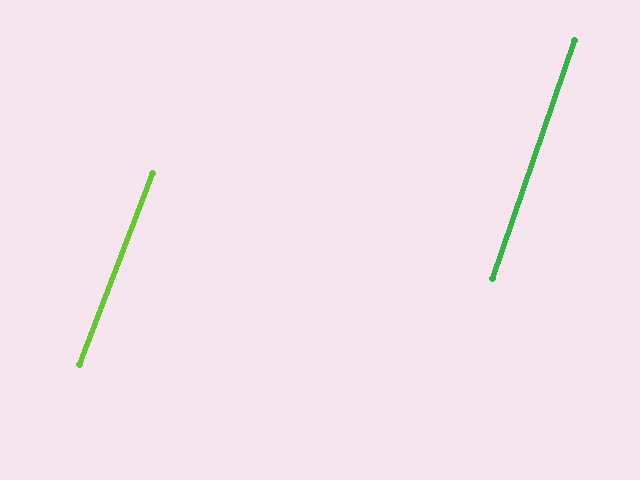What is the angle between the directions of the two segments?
Approximately 2 degrees.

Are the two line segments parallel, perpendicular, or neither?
Parallel — their directions differ by only 1.8°.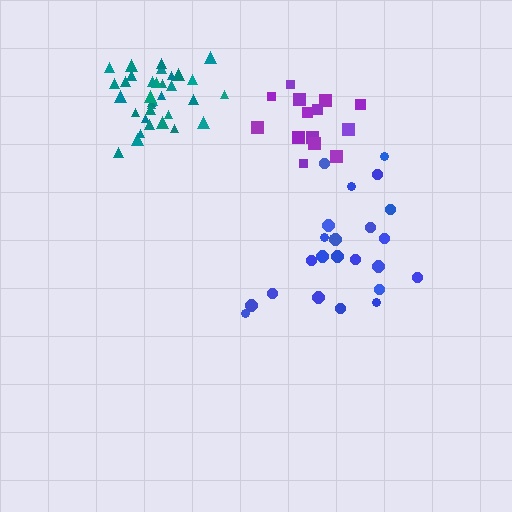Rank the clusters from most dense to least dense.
teal, purple, blue.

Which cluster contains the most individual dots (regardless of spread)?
Teal (34).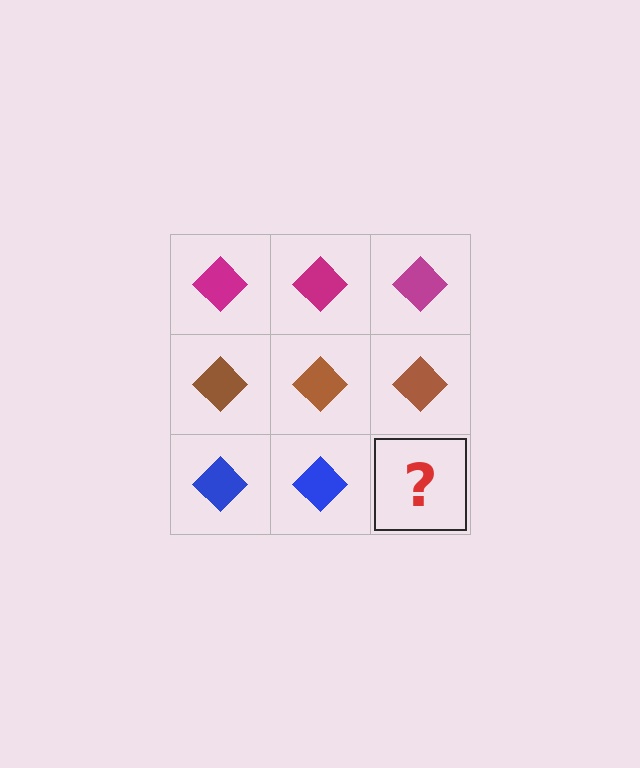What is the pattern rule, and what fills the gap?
The rule is that each row has a consistent color. The gap should be filled with a blue diamond.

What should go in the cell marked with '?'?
The missing cell should contain a blue diamond.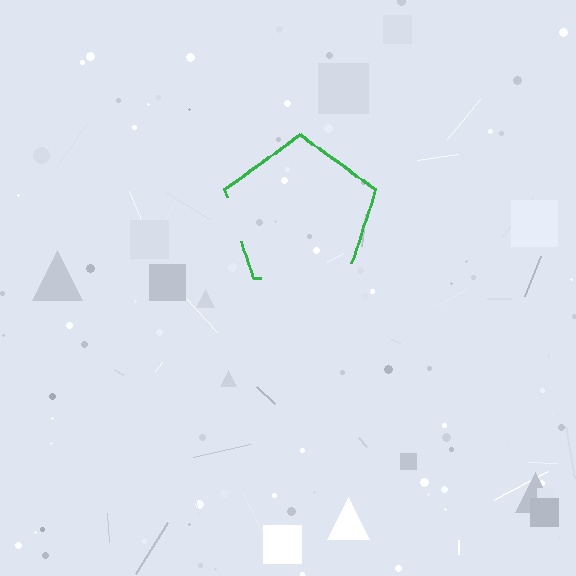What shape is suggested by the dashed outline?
The dashed outline suggests a pentagon.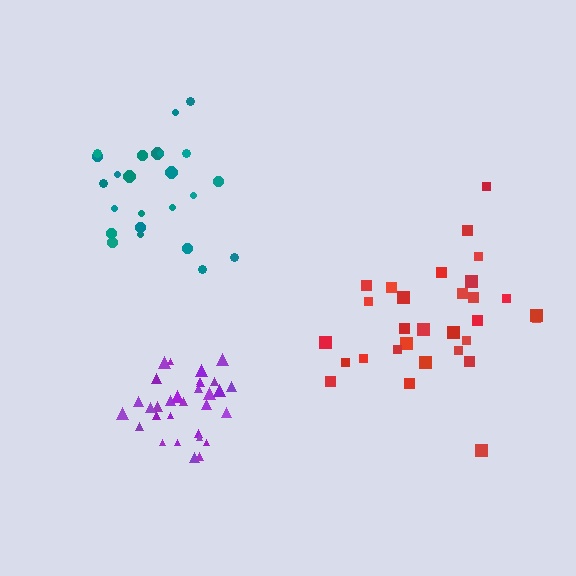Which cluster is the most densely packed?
Purple.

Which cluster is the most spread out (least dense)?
Red.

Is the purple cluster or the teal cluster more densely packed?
Purple.